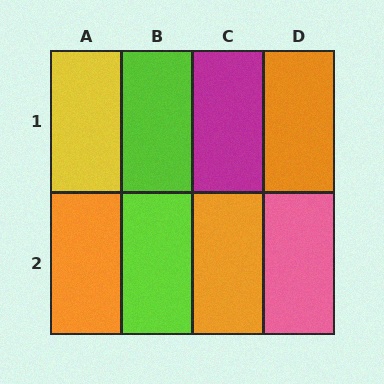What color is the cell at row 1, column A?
Yellow.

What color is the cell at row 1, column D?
Orange.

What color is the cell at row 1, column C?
Magenta.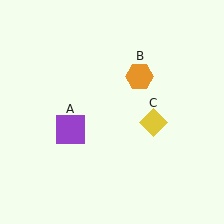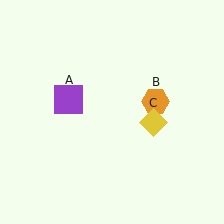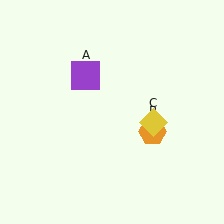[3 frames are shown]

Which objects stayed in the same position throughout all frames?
Yellow diamond (object C) remained stationary.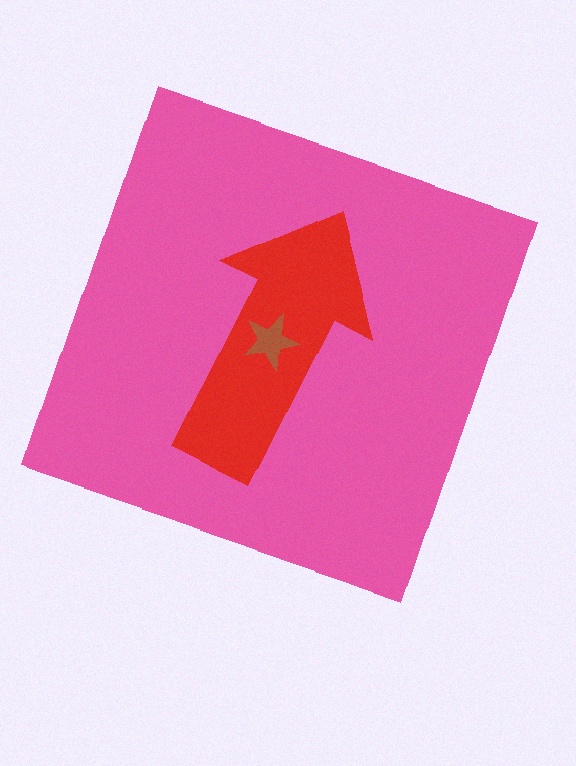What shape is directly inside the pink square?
The red arrow.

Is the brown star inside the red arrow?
Yes.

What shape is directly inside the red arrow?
The brown star.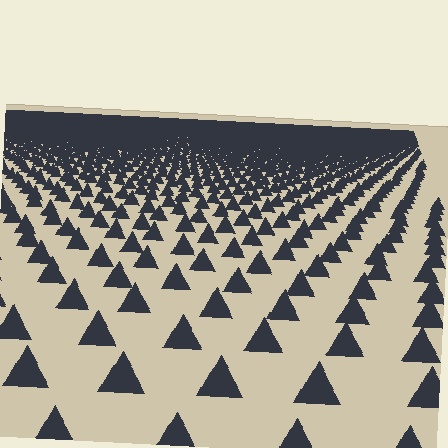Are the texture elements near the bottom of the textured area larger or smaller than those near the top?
Larger. Near the bottom, elements are closer to the viewer and appear at a bigger on-screen size.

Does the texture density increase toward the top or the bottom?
Density increases toward the top.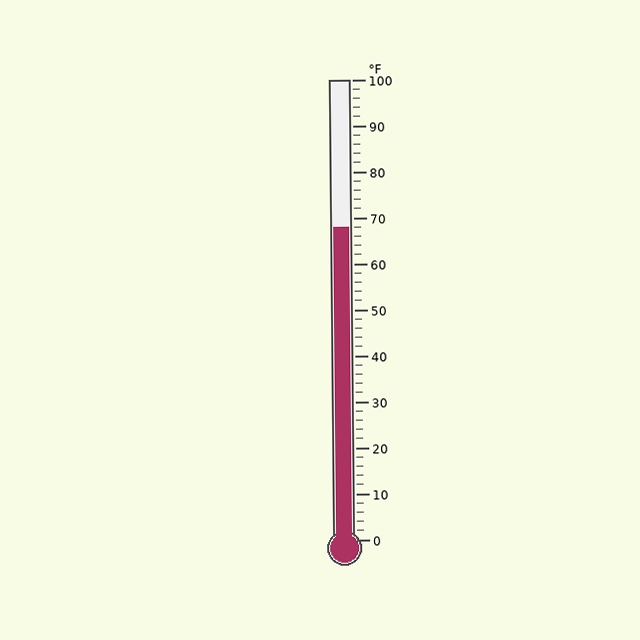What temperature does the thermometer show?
The thermometer shows approximately 68°F.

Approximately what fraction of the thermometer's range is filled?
The thermometer is filled to approximately 70% of its range.